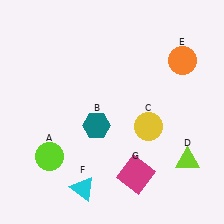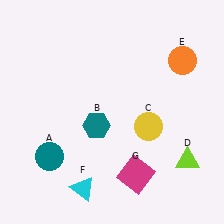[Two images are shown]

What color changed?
The circle (A) changed from lime in Image 1 to teal in Image 2.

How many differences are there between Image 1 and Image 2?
There is 1 difference between the two images.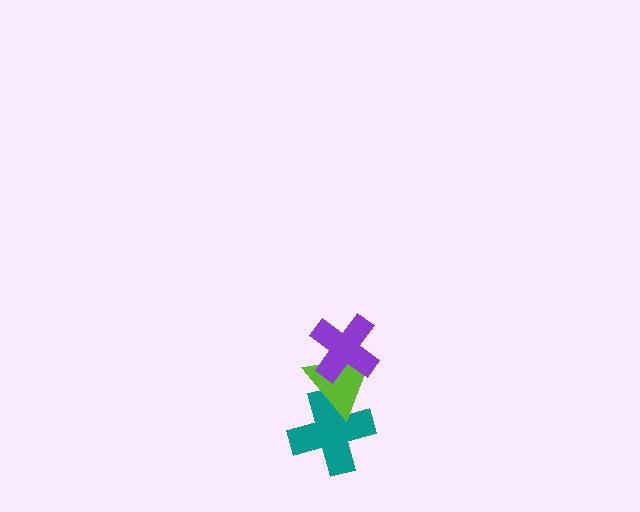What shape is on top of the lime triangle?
The purple cross is on top of the lime triangle.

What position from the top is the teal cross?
The teal cross is 3rd from the top.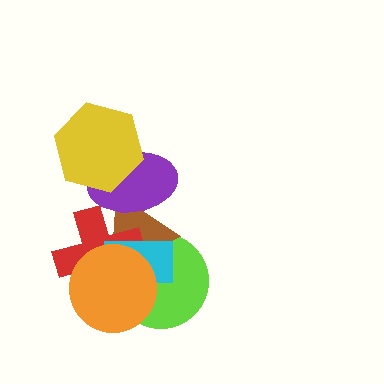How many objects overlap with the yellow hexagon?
1 object overlaps with the yellow hexagon.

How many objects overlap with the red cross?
5 objects overlap with the red cross.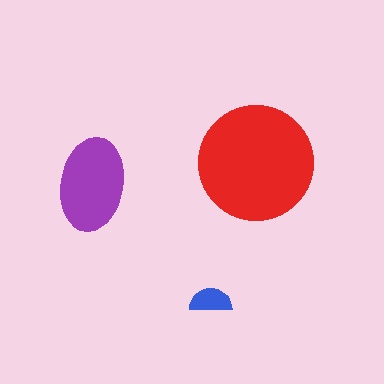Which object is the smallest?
The blue semicircle.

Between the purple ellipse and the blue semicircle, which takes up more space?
The purple ellipse.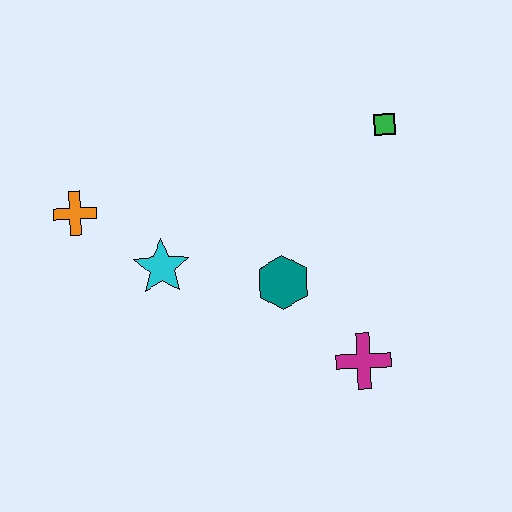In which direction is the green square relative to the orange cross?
The green square is to the right of the orange cross.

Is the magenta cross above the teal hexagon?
No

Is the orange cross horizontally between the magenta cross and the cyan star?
No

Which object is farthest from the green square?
The orange cross is farthest from the green square.